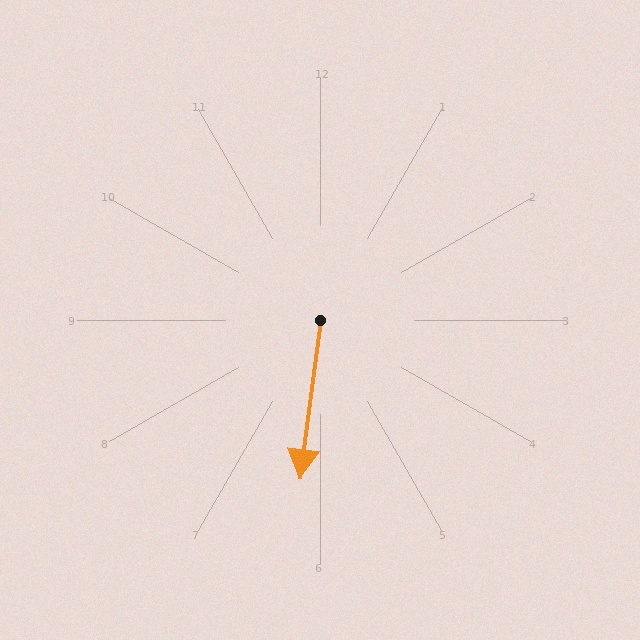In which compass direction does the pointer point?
South.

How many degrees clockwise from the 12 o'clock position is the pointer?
Approximately 187 degrees.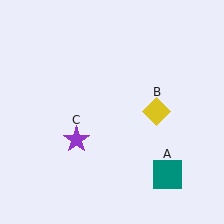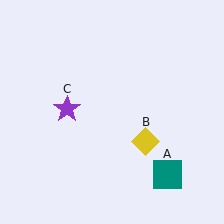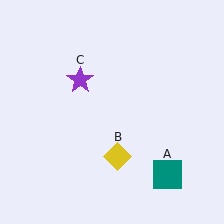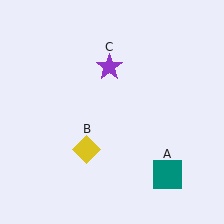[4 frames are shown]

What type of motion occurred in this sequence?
The yellow diamond (object B), purple star (object C) rotated clockwise around the center of the scene.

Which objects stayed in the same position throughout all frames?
Teal square (object A) remained stationary.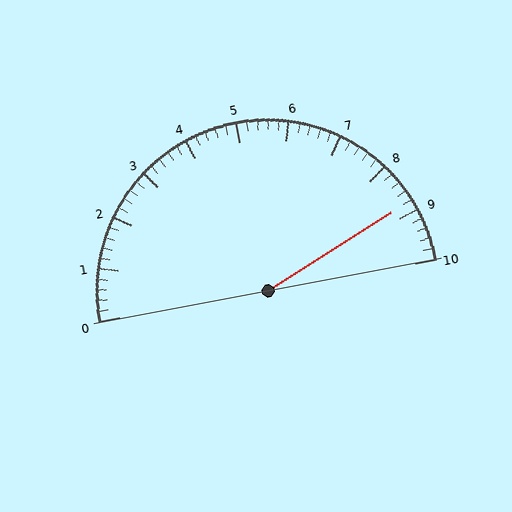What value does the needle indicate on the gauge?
The needle indicates approximately 8.8.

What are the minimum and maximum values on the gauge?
The gauge ranges from 0 to 10.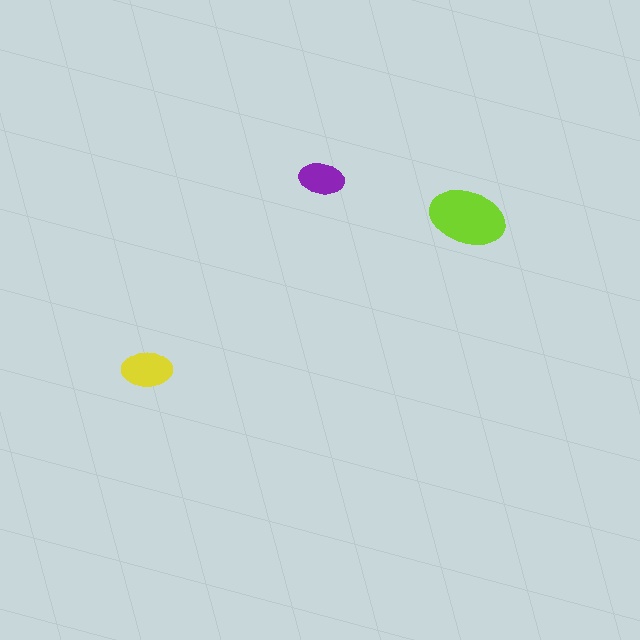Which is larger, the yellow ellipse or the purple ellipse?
The yellow one.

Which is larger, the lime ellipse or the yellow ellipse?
The lime one.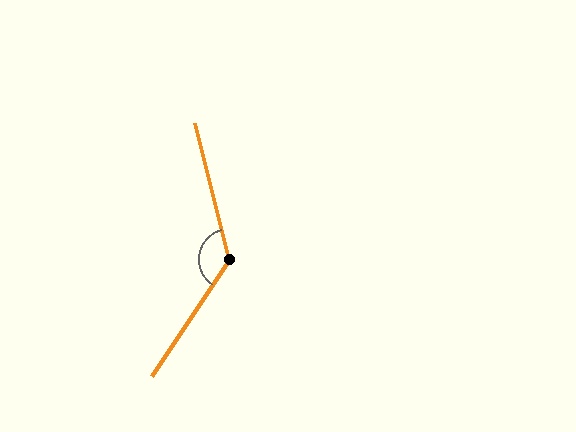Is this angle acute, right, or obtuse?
It is obtuse.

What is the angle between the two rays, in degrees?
Approximately 132 degrees.